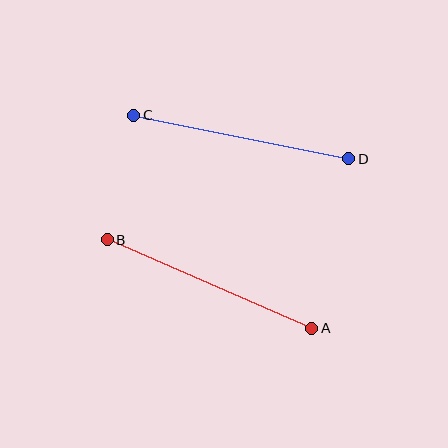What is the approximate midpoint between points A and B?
The midpoint is at approximately (210, 284) pixels.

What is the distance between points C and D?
The distance is approximately 219 pixels.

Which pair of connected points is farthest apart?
Points A and B are farthest apart.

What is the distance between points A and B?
The distance is approximately 223 pixels.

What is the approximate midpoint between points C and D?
The midpoint is at approximately (241, 137) pixels.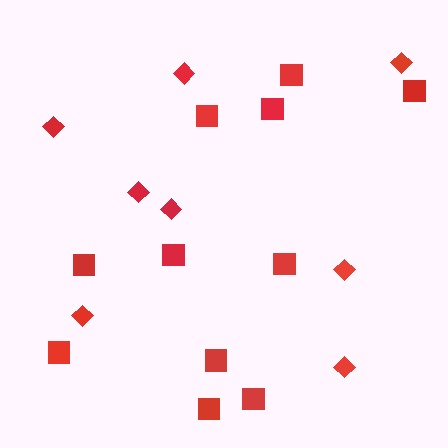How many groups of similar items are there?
There are 2 groups: one group of squares (11) and one group of diamonds (8).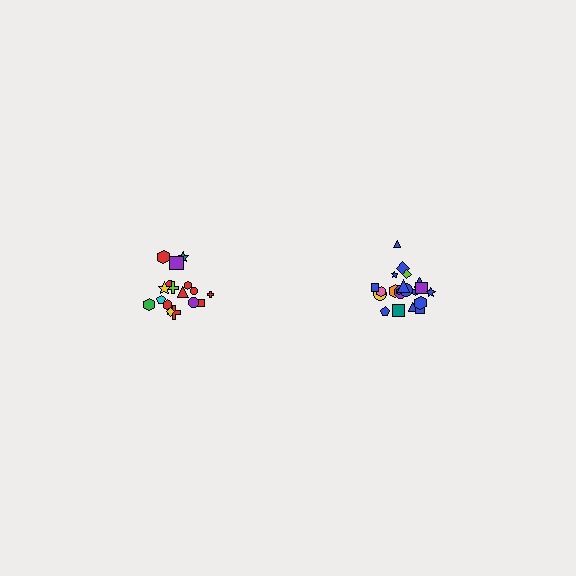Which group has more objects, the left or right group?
The right group.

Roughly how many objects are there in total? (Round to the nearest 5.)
Roughly 40 objects in total.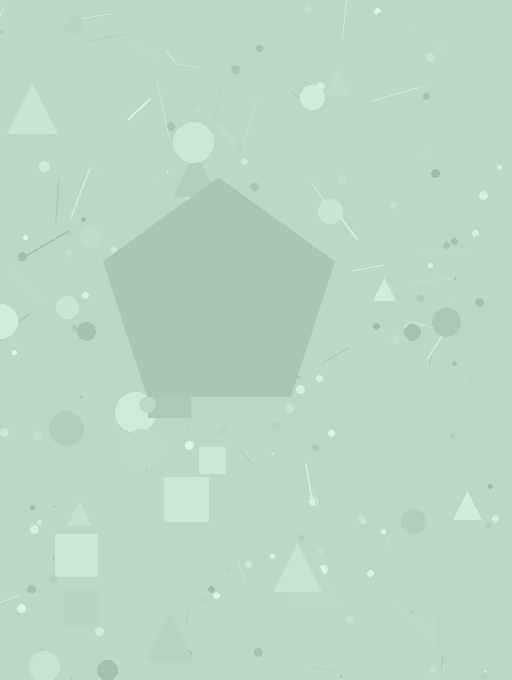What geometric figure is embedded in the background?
A pentagon is embedded in the background.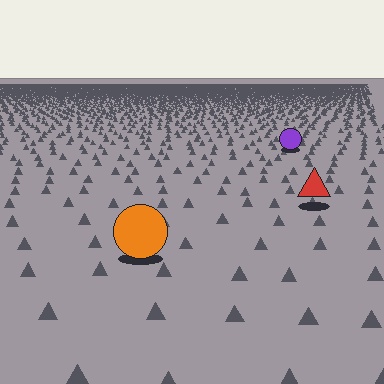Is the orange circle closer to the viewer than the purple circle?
Yes. The orange circle is closer — you can tell from the texture gradient: the ground texture is coarser near it.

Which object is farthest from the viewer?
The purple circle is farthest from the viewer. It appears smaller and the ground texture around it is denser.